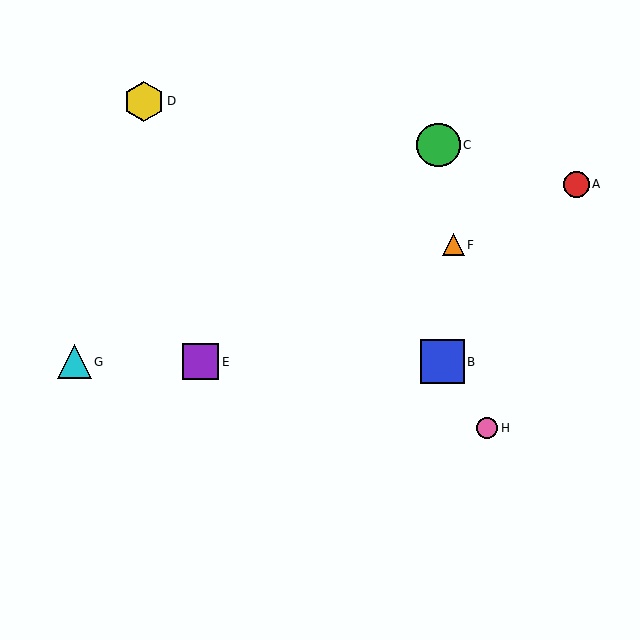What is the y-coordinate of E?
Object E is at y≈362.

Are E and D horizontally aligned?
No, E is at y≈362 and D is at y≈101.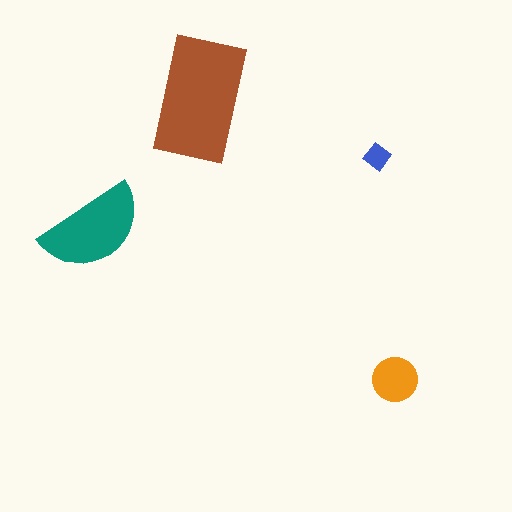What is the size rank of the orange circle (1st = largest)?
3rd.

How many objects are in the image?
There are 4 objects in the image.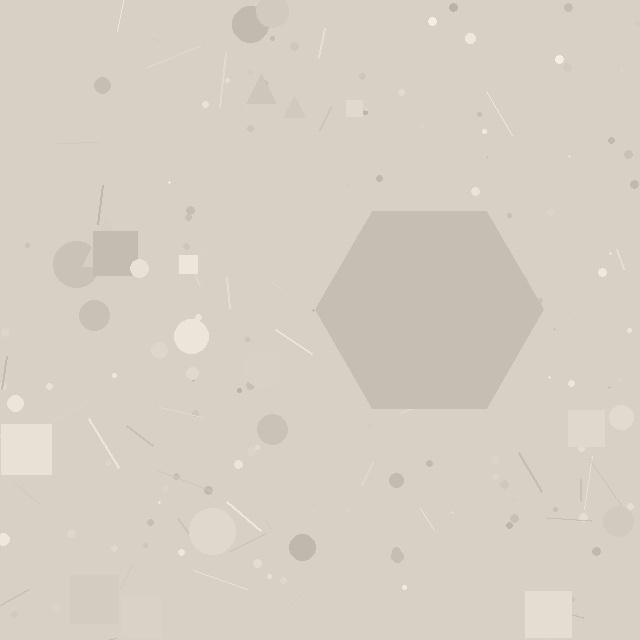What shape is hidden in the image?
A hexagon is hidden in the image.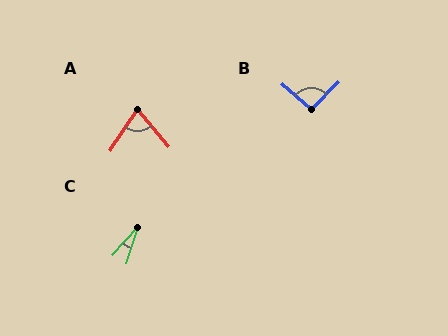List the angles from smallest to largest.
C (23°), A (74°), B (95°).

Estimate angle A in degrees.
Approximately 74 degrees.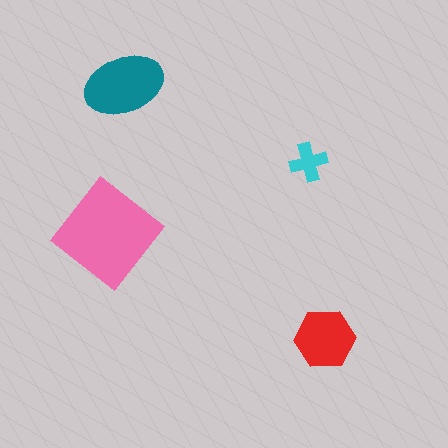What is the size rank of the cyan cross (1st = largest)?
4th.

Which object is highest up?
The teal ellipse is topmost.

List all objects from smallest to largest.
The cyan cross, the red hexagon, the teal ellipse, the pink diamond.